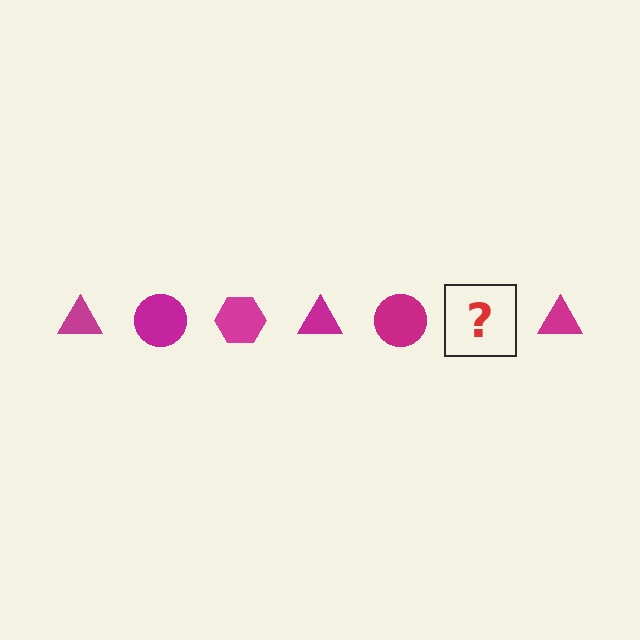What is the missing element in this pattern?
The missing element is a magenta hexagon.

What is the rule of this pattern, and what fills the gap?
The rule is that the pattern cycles through triangle, circle, hexagon shapes in magenta. The gap should be filled with a magenta hexagon.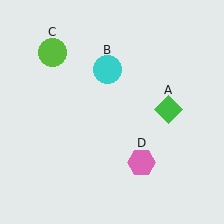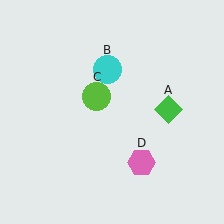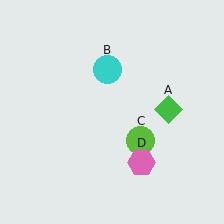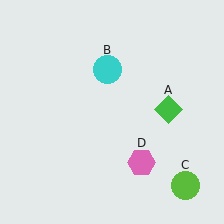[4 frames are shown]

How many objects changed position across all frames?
1 object changed position: lime circle (object C).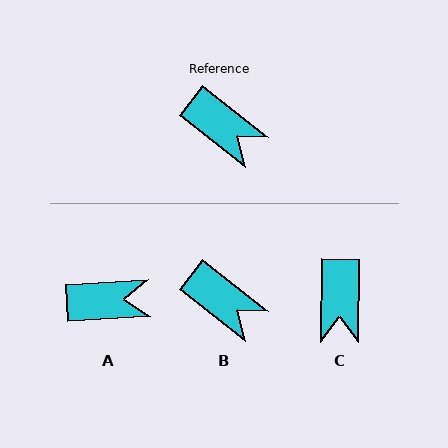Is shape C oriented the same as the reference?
No, it is off by about 53 degrees.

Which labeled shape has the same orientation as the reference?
B.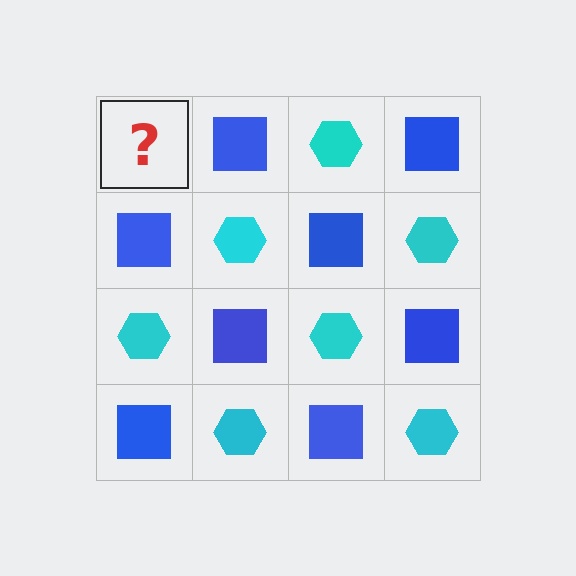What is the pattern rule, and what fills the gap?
The rule is that it alternates cyan hexagon and blue square in a checkerboard pattern. The gap should be filled with a cyan hexagon.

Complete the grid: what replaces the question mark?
The question mark should be replaced with a cyan hexagon.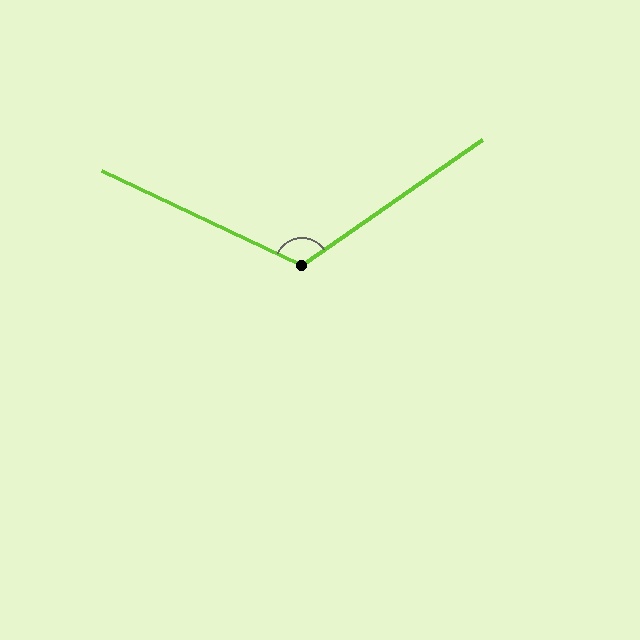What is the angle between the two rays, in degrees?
Approximately 120 degrees.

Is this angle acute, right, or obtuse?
It is obtuse.